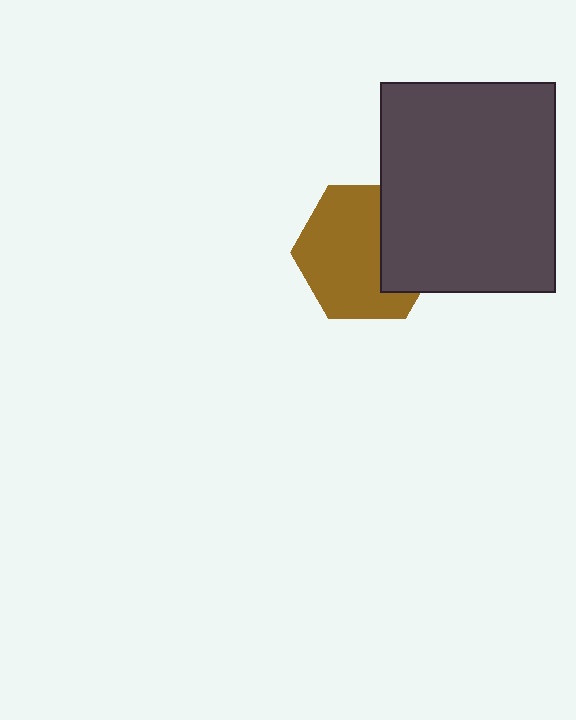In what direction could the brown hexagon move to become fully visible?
The brown hexagon could move left. That would shift it out from behind the dark gray rectangle entirely.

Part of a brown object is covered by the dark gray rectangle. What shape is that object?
It is a hexagon.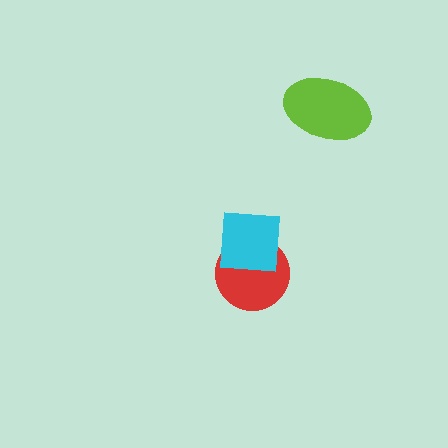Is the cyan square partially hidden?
No, no other shape covers it.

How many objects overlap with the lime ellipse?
0 objects overlap with the lime ellipse.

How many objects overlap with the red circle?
1 object overlaps with the red circle.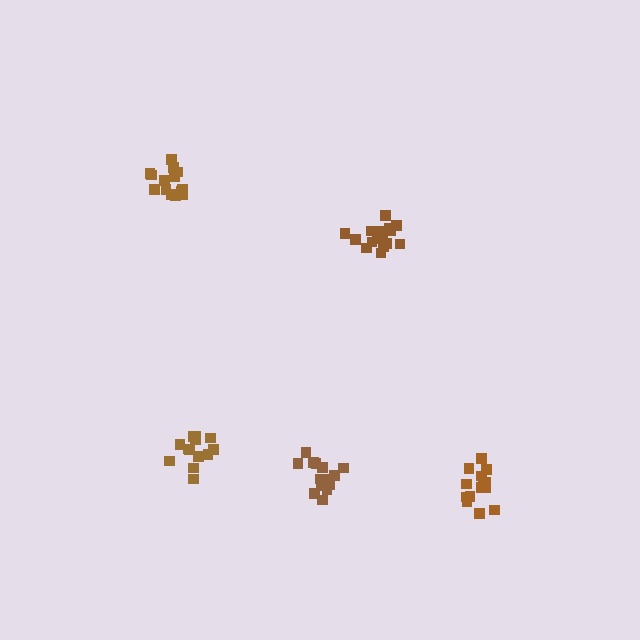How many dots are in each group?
Group 1: 15 dots, Group 2: 13 dots, Group 3: 16 dots, Group 4: 14 dots, Group 5: 17 dots (75 total).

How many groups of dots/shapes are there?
There are 5 groups.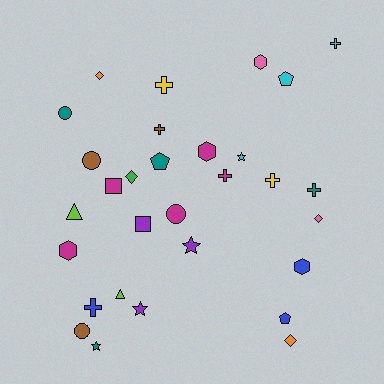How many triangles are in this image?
There are 2 triangles.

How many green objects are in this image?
There is 1 green object.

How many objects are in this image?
There are 30 objects.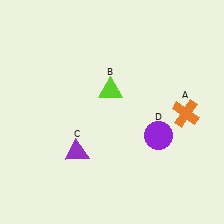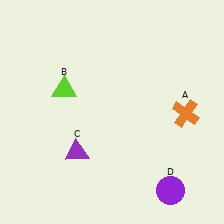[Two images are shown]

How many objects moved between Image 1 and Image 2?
2 objects moved between the two images.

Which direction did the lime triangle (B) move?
The lime triangle (B) moved left.